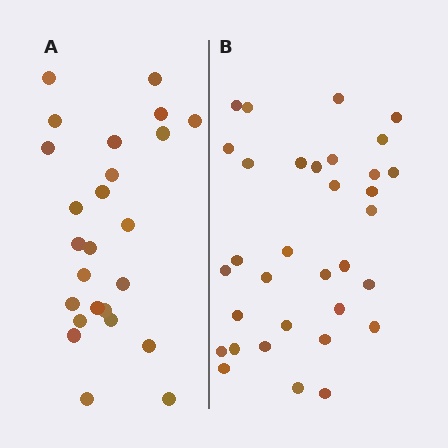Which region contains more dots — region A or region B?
Region B (the right region) has more dots.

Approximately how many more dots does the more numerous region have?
Region B has roughly 8 or so more dots than region A.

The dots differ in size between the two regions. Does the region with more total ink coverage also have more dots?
No. Region A has more total ink coverage because its dots are larger, but region B actually contains more individual dots. Total area can be misleading — the number of items is what matters here.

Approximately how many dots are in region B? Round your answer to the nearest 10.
About 30 dots. (The exact count is 33, which rounds to 30.)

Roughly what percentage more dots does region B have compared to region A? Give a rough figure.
About 30% more.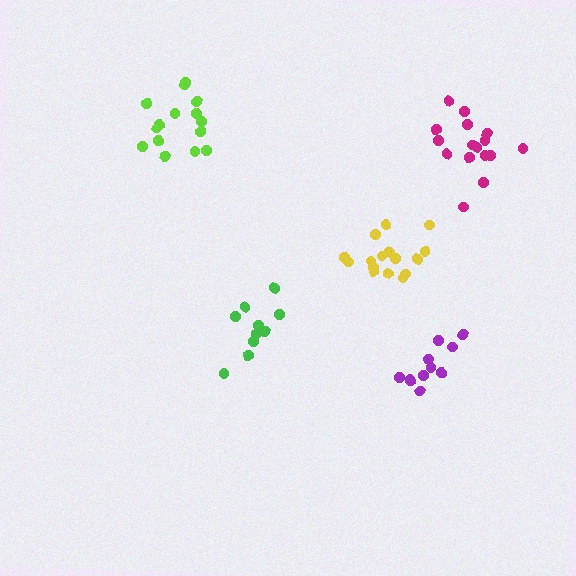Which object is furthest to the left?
The lime cluster is leftmost.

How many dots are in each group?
Group 1: 16 dots, Group 2: 16 dots, Group 3: 10 dots, Group 4: 11 dots, Group 5: 15 dots (68 total).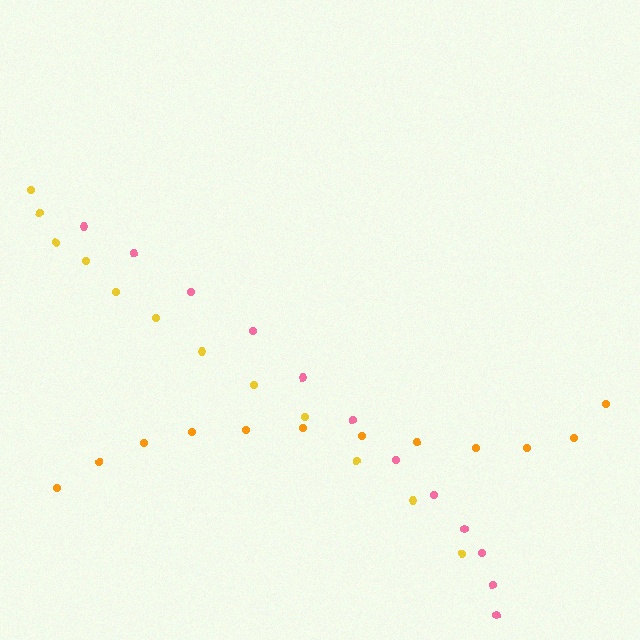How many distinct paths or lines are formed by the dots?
There are 3 distinct paths.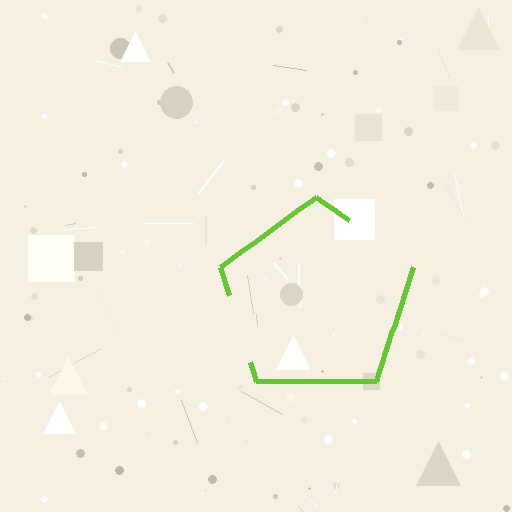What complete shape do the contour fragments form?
The contour fragments form a pentagon.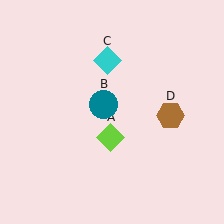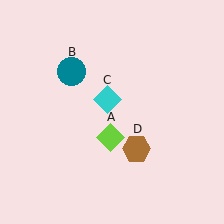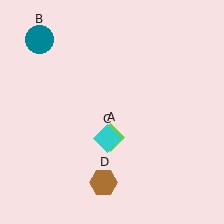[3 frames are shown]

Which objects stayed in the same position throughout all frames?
Lime diamond (object A) remained stationary.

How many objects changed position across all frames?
3 objects changed position: teal circle (object B), cyan diamond (object C), brown hexagon (object D).